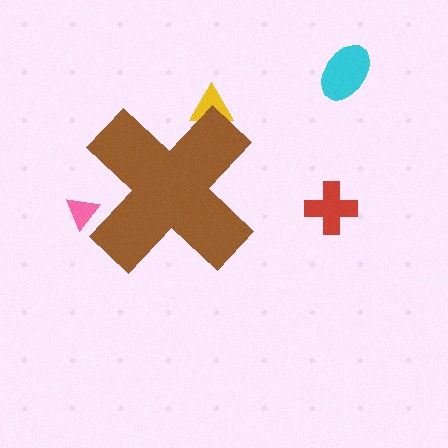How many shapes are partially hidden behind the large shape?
2 shapes are partially hidden.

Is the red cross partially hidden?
No, the red cross is fully visible.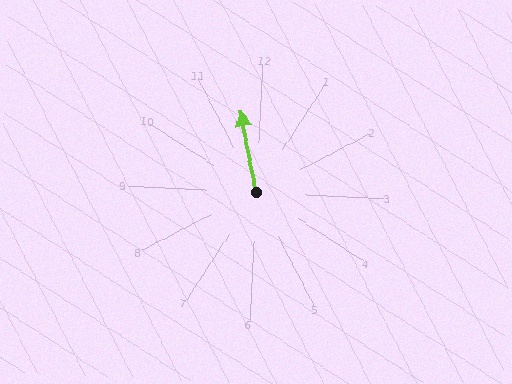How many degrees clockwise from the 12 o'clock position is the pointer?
Approximately 346 degrees.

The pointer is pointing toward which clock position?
Roughly 12 o'clock.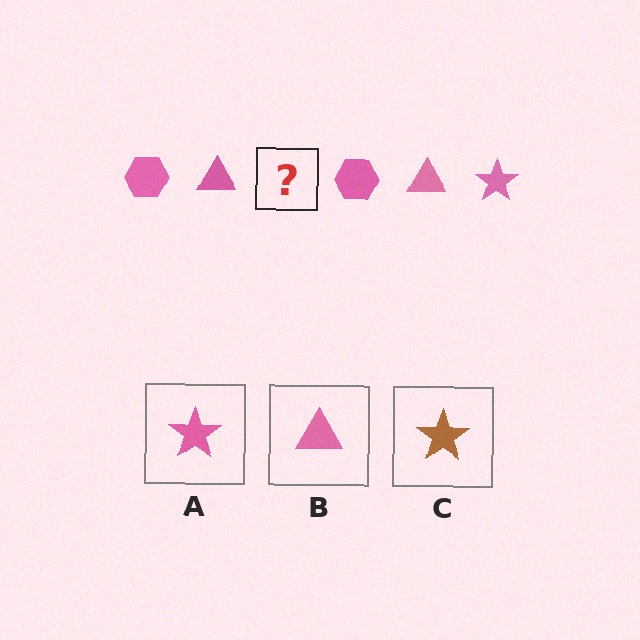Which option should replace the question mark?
Option A.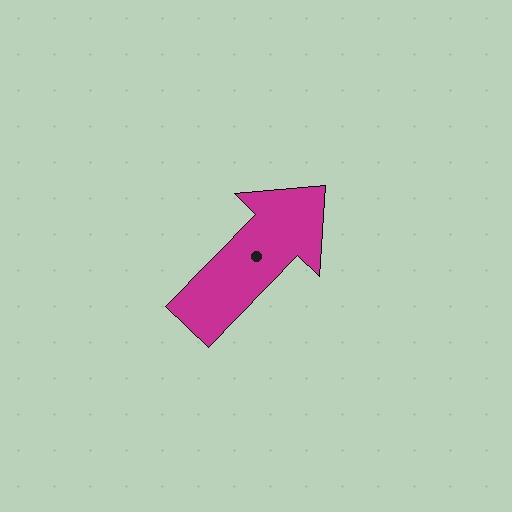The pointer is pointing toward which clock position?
Roughly 1 o'clock.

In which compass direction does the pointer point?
Northeast.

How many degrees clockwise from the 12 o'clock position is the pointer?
Approximately 44 degrees.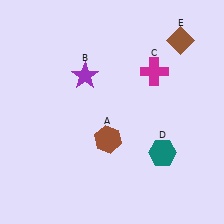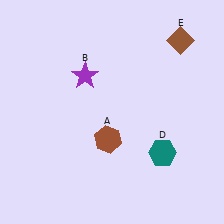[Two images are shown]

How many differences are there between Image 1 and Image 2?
There is 1 difference between the two images.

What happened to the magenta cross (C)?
The magenta cross (C) was removed in Image 2. It was in the top-right area of Image 1.